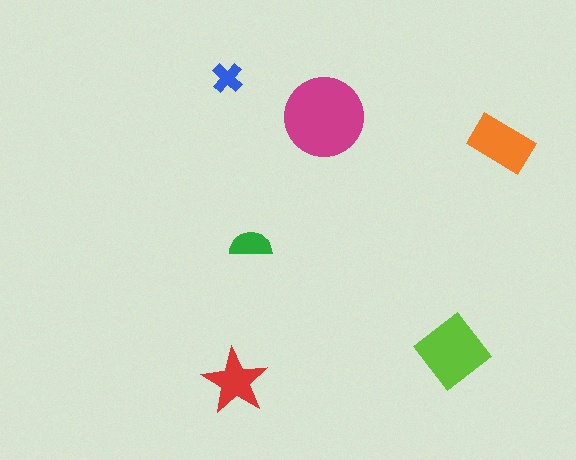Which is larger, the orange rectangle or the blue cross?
The orange rectangle.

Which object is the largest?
The magenta circle.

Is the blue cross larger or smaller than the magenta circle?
Smaller.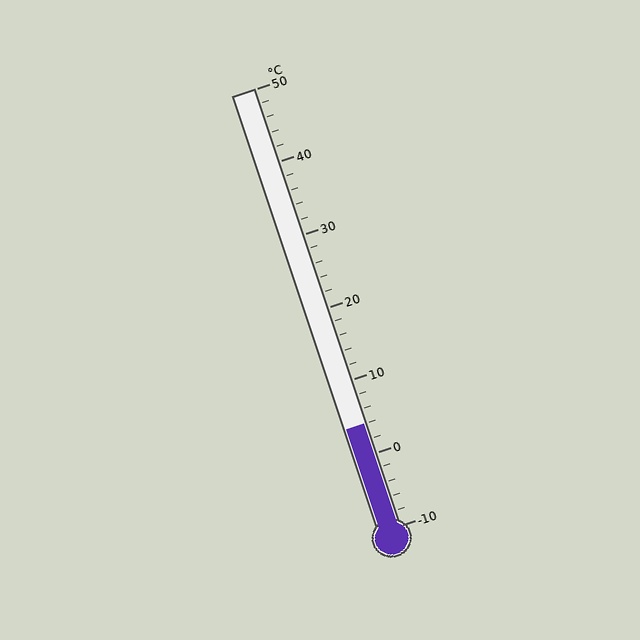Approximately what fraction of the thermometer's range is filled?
The thermometer is filled to approximately 25% of its range.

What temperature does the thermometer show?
The thermometer shows approximately 4°C.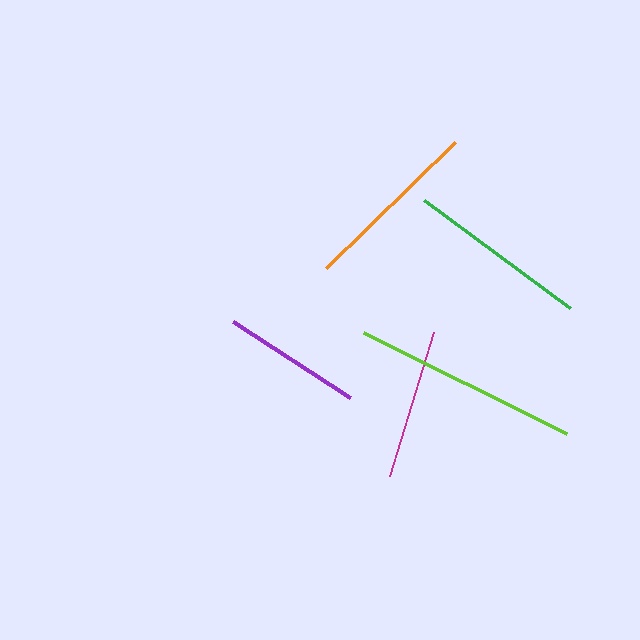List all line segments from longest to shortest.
From longest to shortest: lime, green, orange, magenta, purple.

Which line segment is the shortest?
The purple line is the shortest at approximately 140 pixels.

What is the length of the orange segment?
The orange segment is approximately 181 pixels long.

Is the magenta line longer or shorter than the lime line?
The lime line is longer than the magenta line.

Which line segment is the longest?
The lime line is the longest at approximately 227 pixels.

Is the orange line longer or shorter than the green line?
The green line is longer than the orange line.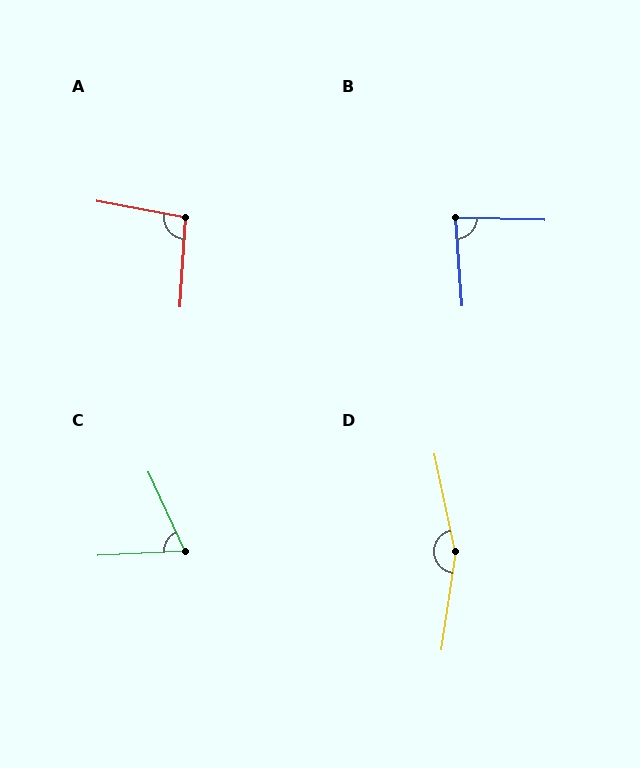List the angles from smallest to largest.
C (68°), B (85°), A (97°), D (160°).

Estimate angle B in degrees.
Approximately 85 degrees.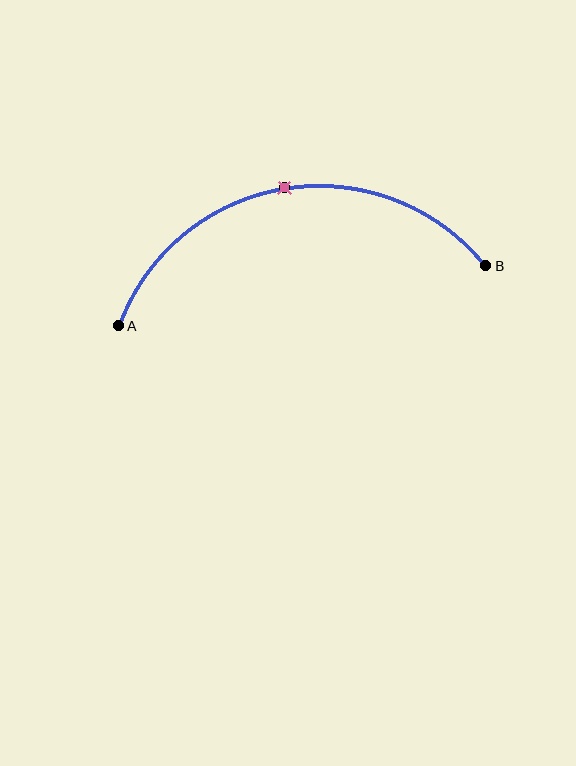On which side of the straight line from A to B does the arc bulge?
The arc bulges above the straight line connecting A and B.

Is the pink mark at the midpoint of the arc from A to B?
Yes. The pink mark lies on the arc at equal arc-length from both A and B — it is the arc midpoint.